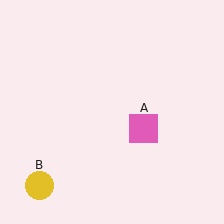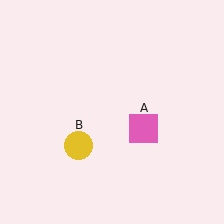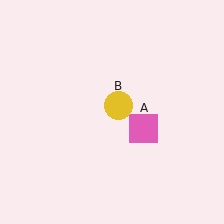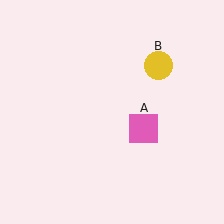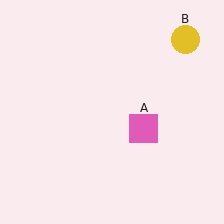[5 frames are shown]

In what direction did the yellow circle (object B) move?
The yellow circle (object B) moved up and to the right.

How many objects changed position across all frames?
1 object changed position: yellow circle (object B).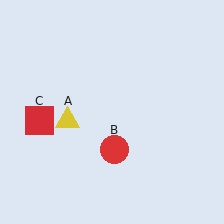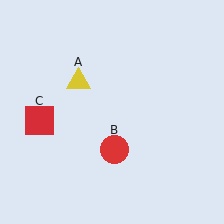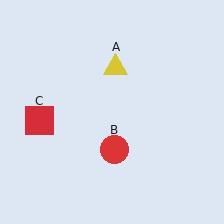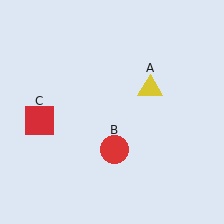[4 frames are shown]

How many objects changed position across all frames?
1 object changed position: yellow triangle (object A).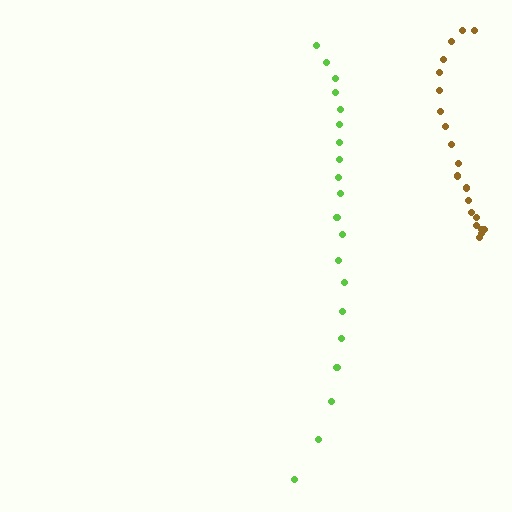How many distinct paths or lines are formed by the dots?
There are 2 distinct paths.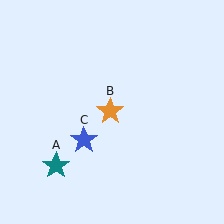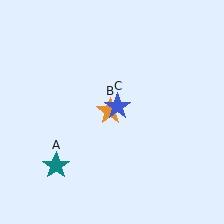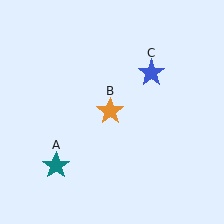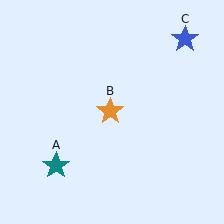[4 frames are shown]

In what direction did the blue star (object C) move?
The blue star (object C) moved up and to the right.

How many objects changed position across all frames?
1 object changed position: blue star (object C).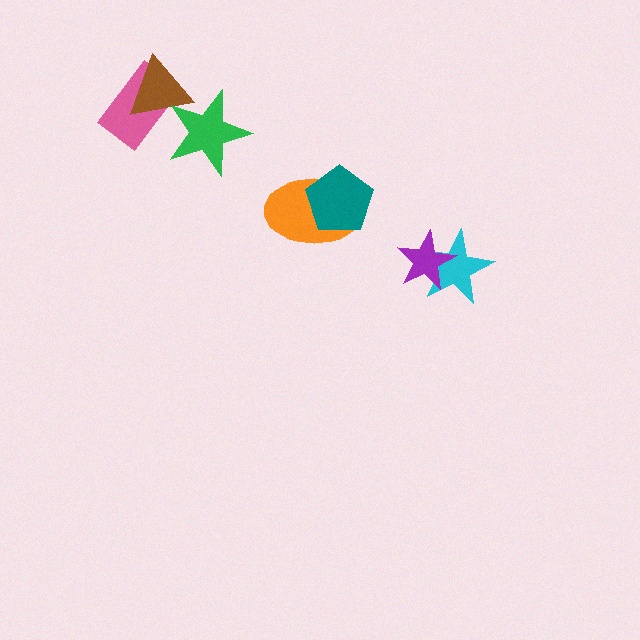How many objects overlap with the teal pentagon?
1 object overlaps with the teal pentagon.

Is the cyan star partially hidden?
Yes, it is partially covered by another shape.